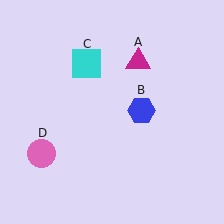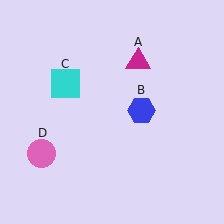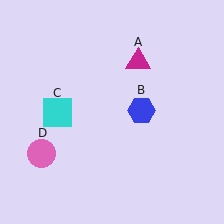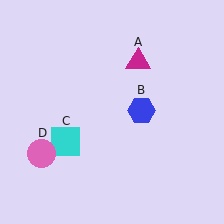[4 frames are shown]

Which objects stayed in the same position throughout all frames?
Magenta triangle (object A) and blue hexagon (object B) and pink circle (object D) remained stationary.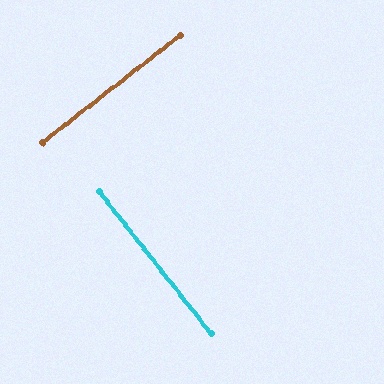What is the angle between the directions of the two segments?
Approximately 90 degrees.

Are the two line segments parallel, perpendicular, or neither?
Perpendicular — they meet at approximately 90°.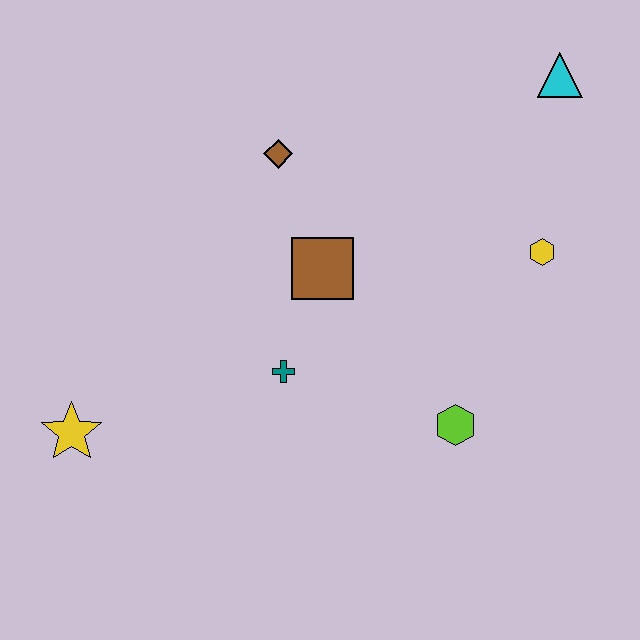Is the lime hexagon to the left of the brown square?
No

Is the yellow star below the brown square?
Yes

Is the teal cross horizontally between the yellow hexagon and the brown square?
No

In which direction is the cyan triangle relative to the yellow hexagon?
The cyan triangle is above the yellow hexagon.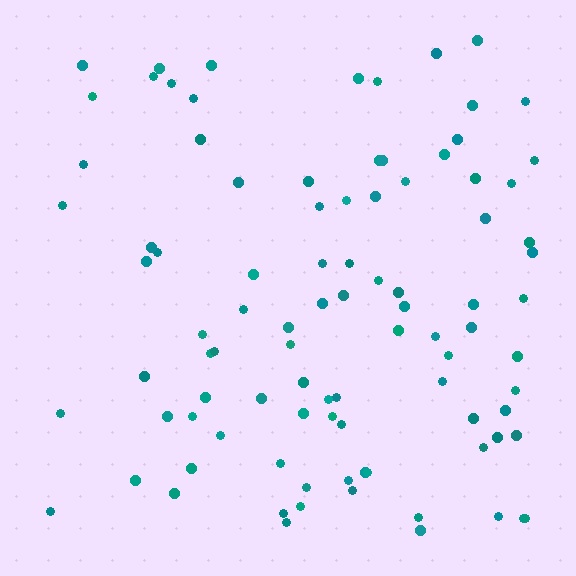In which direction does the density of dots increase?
From left to right, with the right side densest.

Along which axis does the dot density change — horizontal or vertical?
Horizontal.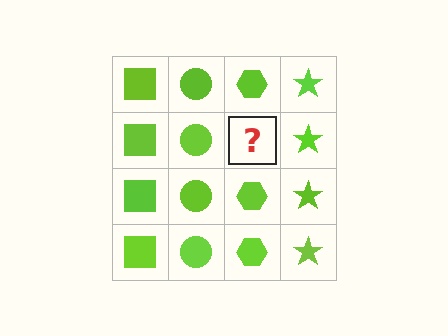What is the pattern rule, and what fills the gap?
The rule is that each column has a consistent shape. The gap should be filled with a lime hexagon.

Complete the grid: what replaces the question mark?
The question mark should be replaced with a lime hexagon.